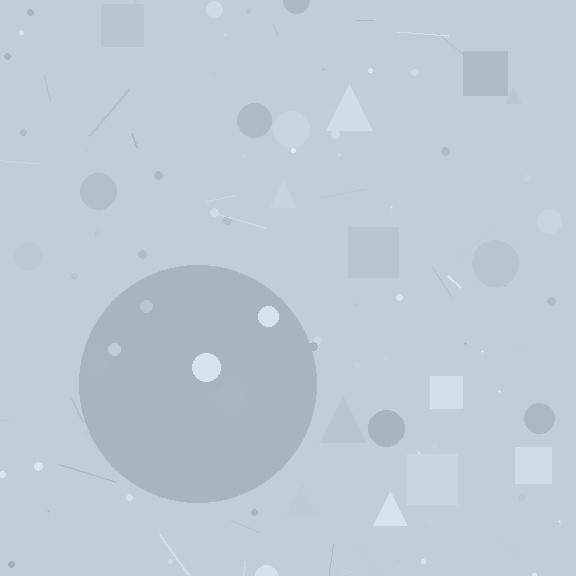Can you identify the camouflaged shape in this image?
The camouflaged shape is a circle.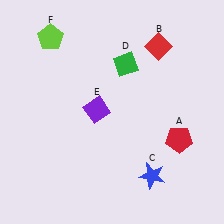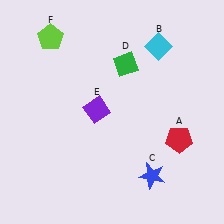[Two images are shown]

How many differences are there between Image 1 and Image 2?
There is 1 difference between the two images.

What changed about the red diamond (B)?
In Image 1, B is red. In Image 2, it changed to cyan.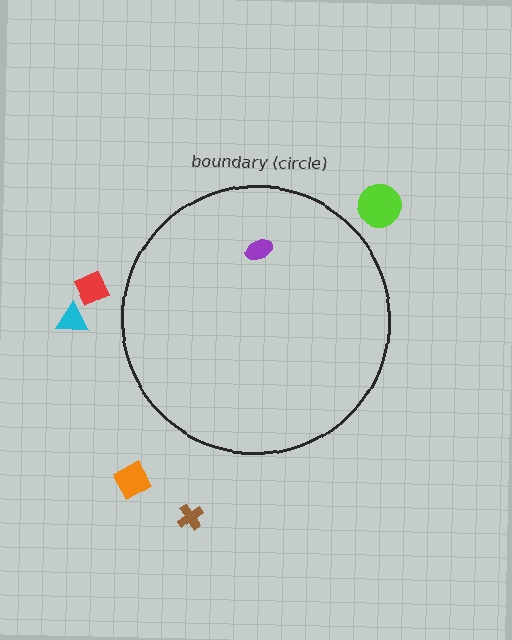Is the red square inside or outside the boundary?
Outside.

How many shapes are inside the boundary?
1 inside, 5 outside.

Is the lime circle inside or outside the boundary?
Outside.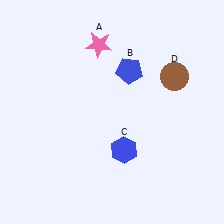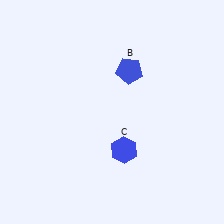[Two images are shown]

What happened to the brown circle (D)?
The brown circle (D) was removed in Image 2. It was in the top-right area of Image 1.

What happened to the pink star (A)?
The pink star (A) was removed in Image 2. It was in the top-left area of Image 1.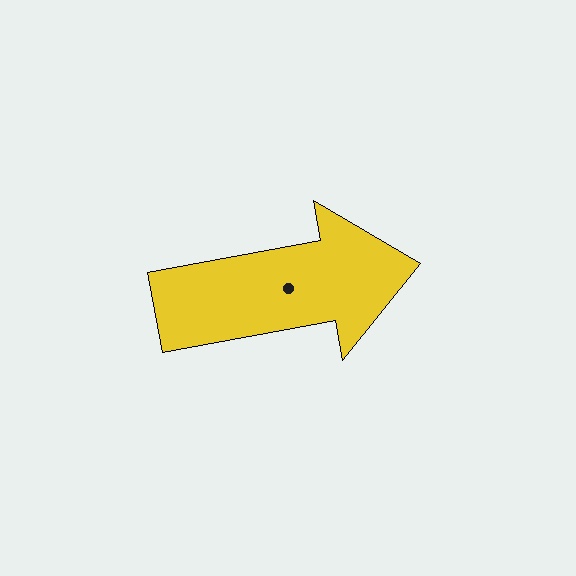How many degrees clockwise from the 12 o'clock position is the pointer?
Approximately 79 degrees.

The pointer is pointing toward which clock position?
Roughly 3 o'clock.